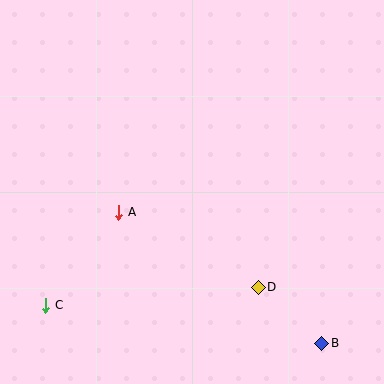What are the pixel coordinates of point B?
Point B is at (322, 343).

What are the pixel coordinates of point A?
Point A is at (119, 212).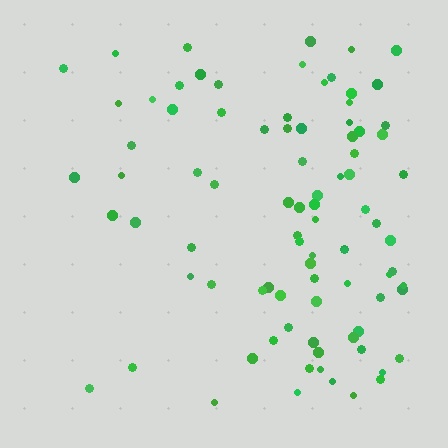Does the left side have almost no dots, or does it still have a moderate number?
Still a moderate number, just noticeably fewer than the right.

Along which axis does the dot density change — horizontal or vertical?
Horizontal.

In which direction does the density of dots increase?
From left to right, with the right side densest.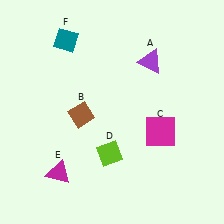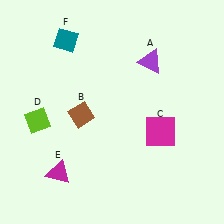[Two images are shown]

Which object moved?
The lime diamond (D) moved left.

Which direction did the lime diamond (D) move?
The lime diamond (D) moved left.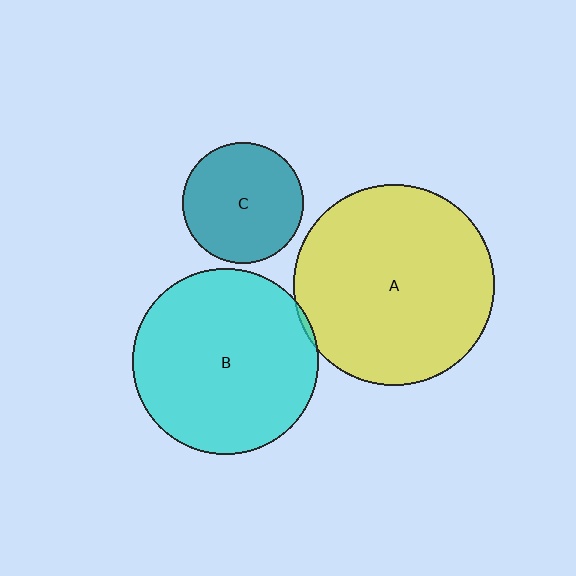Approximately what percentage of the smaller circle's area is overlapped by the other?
Approximately 5%.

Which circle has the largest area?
Circle A (yellow).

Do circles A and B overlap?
Yes.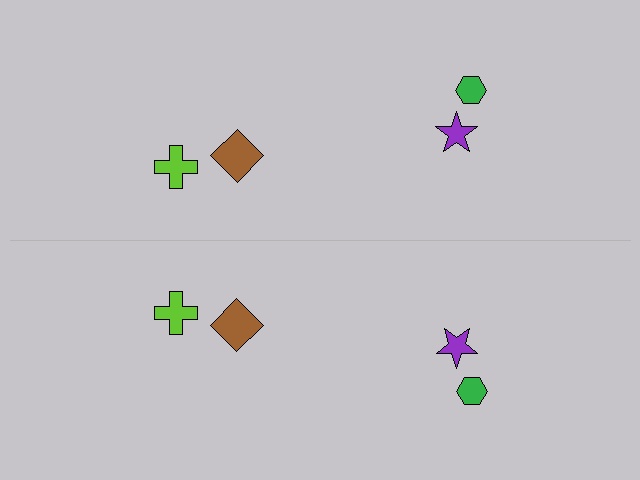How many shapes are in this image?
There are 8 shapes in this image.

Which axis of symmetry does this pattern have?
The pattern has a horizontal axis of symmetry running through the center of the image.